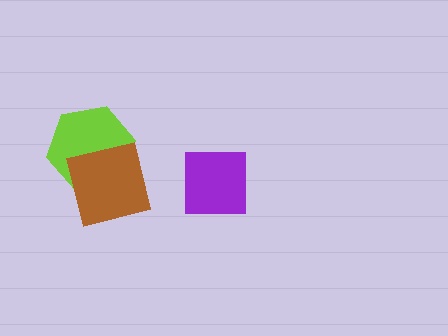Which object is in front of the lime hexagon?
The brown square is in front of the lime hexagon.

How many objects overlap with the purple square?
0 objects overlap with the purple square.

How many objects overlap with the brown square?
1 object overlaps with the brown square.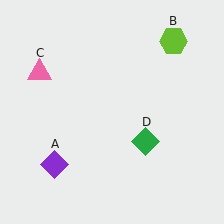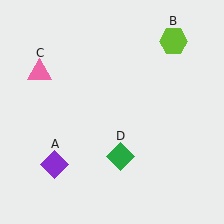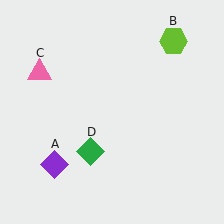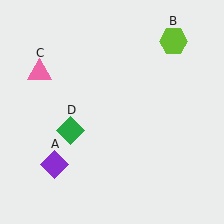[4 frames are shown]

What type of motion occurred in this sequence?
The green diamond (object D) rotated clockwise around the center of the scene.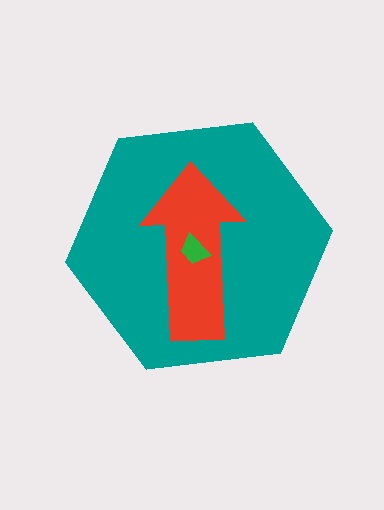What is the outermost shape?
The teal hexagon.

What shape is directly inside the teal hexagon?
The red arrow.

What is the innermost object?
The green trapezoid.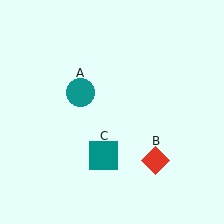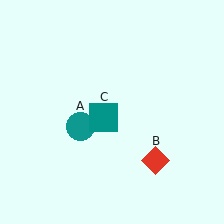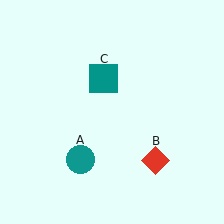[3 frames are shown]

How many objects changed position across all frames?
2 objects changed position: teal circle (object A), teal square (object C).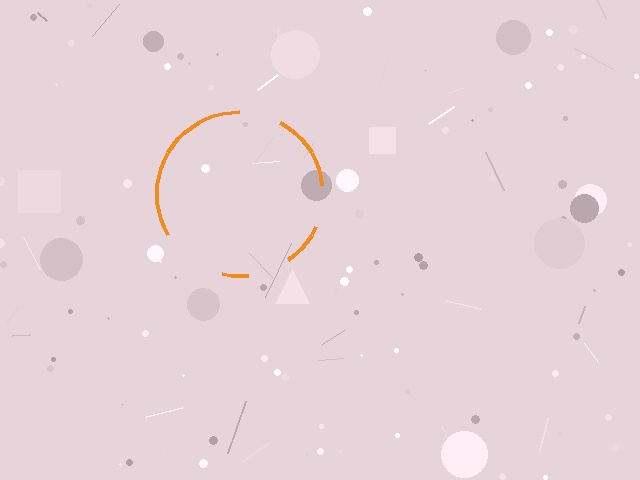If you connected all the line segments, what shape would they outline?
They would outline a circle.